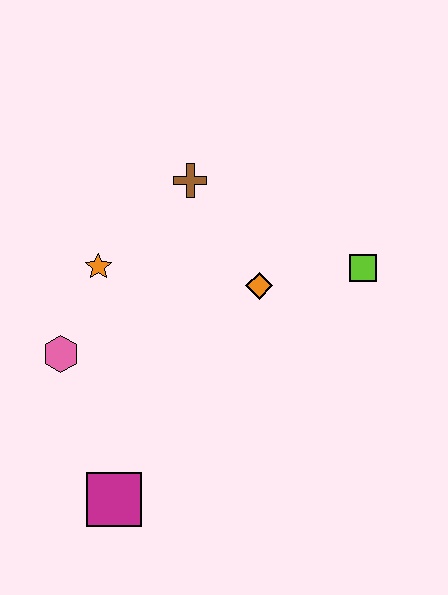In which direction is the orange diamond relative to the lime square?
The orange diamond is to the left of the lime square.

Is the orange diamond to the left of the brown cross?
No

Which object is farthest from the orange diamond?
The magenta square is farthest from the orange diamond.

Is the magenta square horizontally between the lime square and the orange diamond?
No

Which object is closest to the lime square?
The orange diamond is closest to the lime square.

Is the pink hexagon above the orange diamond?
No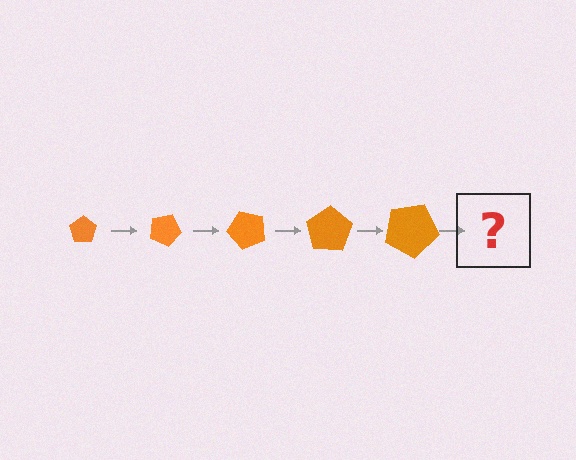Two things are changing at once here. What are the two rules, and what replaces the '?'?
The two rules are that the pentagon grows larger each step and it rotates 25 degrees each step. The '?' should be a pentagon, larger than the previous one and rotated 125 degrees from the start.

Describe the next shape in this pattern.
It should be a pentagon, larger than the previous one and rotated 125 degrees from the start.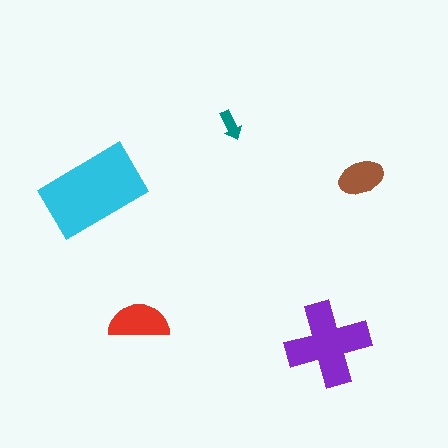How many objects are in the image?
There are 5 objects in the image.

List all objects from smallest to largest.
The teal arrow, the brown ellipse, the red semicircle, the purple cross, the cyan rectangle.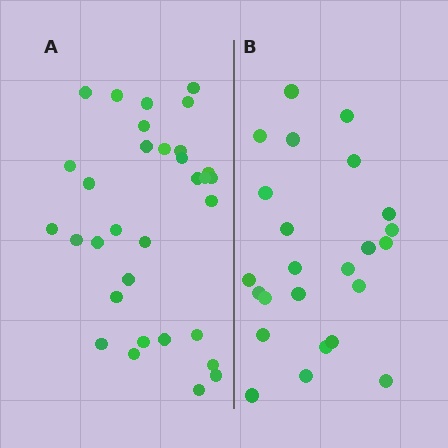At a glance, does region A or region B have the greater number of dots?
Region A (the left region) has more dots.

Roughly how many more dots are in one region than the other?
Region A has roughly 8 or so more dots than region B.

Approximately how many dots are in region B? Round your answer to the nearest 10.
About 20 dots. (The exact count is 24, which rounds to 20.)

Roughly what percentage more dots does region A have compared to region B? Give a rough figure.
About 35% more.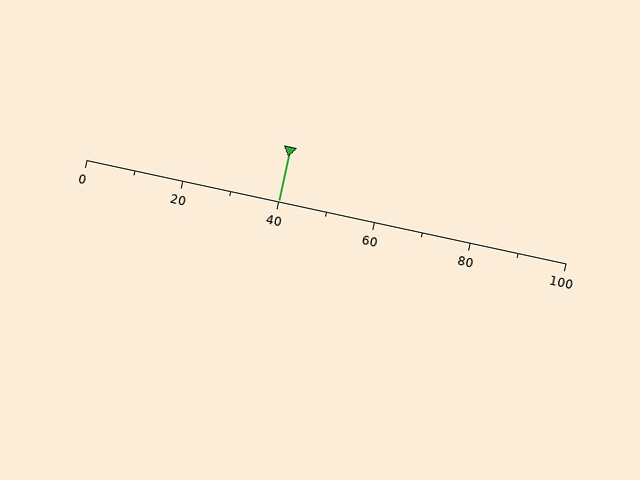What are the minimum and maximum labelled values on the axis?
The axis runs from 0 to 100.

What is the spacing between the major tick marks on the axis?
The major ticks are spaced 20 apart.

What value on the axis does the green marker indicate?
The marker indicates approximately 40.